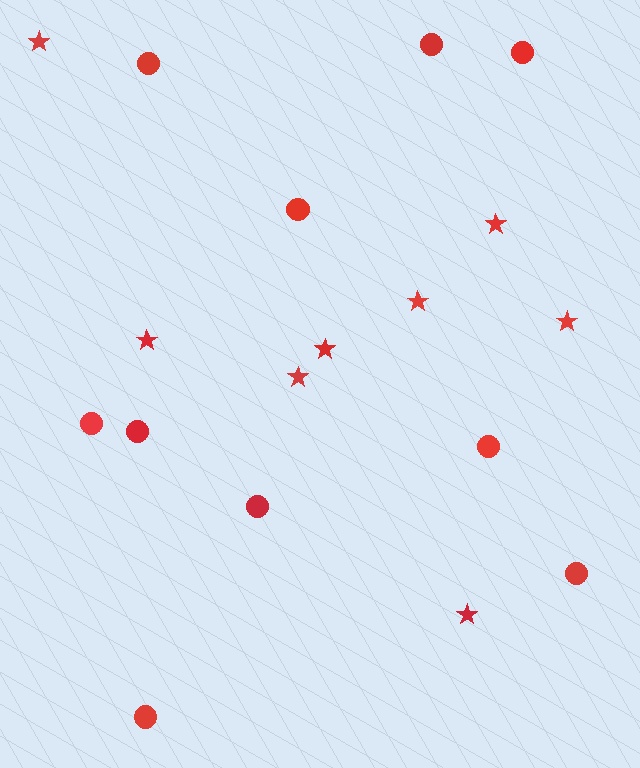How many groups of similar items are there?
There are 2 groups: one group of circles (10) and one group of stars (8).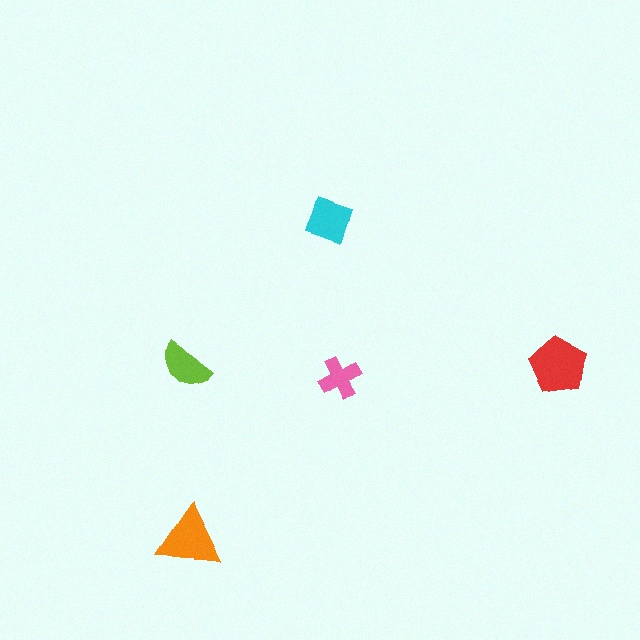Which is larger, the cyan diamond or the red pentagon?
The red pentagon.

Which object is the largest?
The red pentagon.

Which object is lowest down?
The orange triangle is bottommost.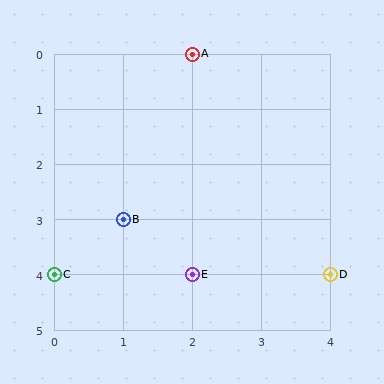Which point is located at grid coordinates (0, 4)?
Point C is at (0, 4).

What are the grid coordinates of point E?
Point E is at grid coordinates (2, 4).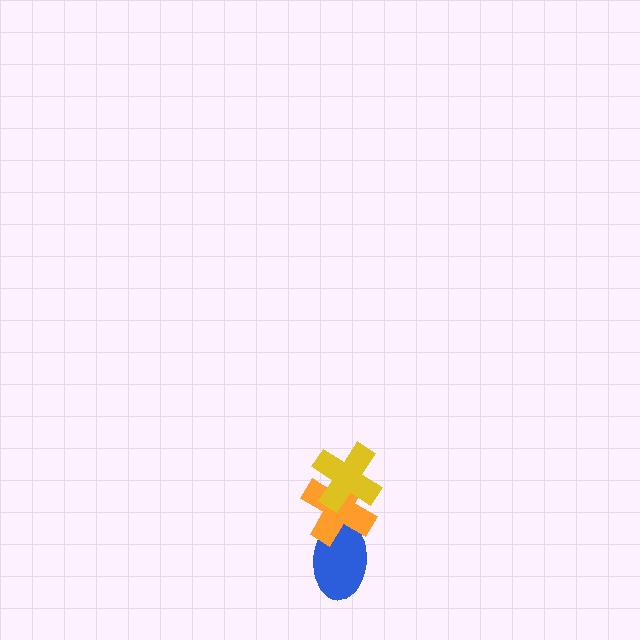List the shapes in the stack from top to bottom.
From top to bottom: the yellow cross, the orange cross, the blue ellipse.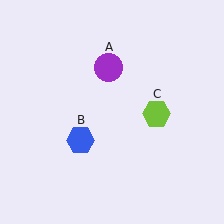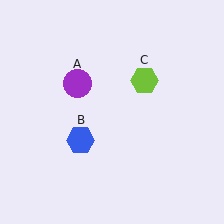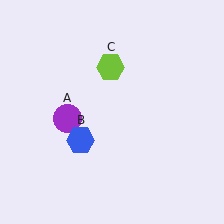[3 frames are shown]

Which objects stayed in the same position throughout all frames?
Blue hexagon (object B) remained stationary.